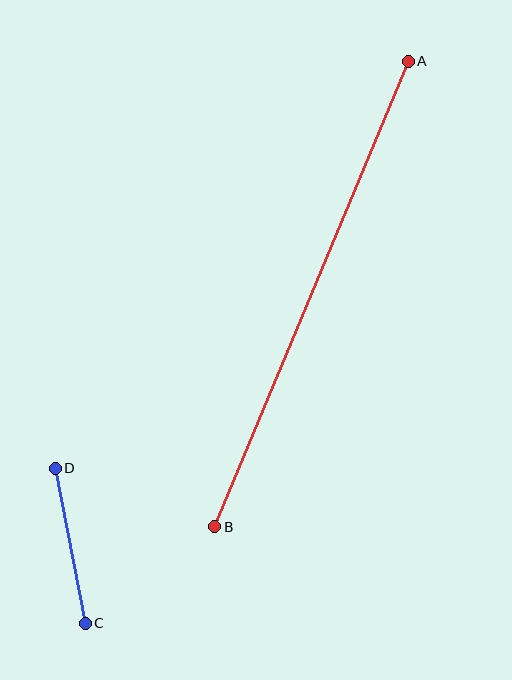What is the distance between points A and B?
The distance is approximately 504 pixels.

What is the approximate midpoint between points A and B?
The midpoint is at approximately (312, 294) pixels.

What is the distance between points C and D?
The distance is approximately 158 pixels.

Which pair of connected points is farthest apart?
Points A and B are farthest apart.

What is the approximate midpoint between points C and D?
The midpoint is at approximately (70, 546) pixels.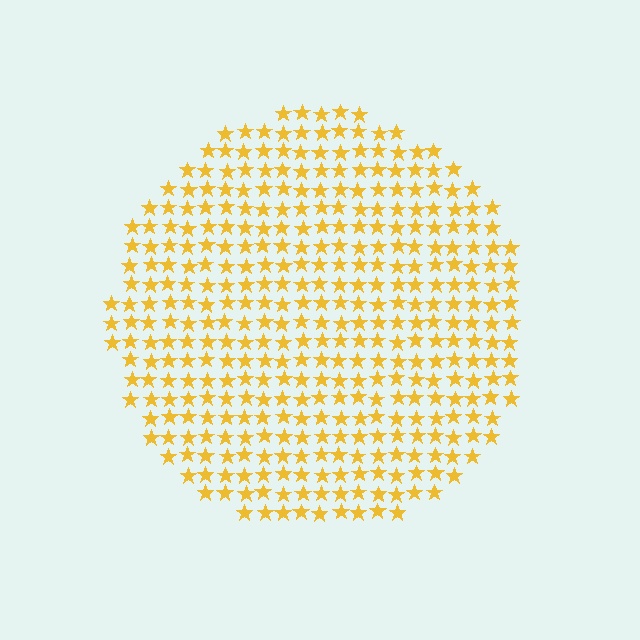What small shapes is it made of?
It is made of small stars.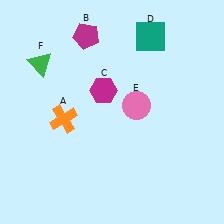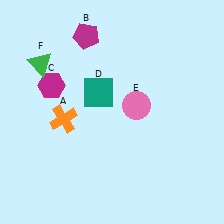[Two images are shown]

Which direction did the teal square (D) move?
The teal square (D) moved down.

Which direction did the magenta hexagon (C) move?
The magenta hexagon (C) moved left.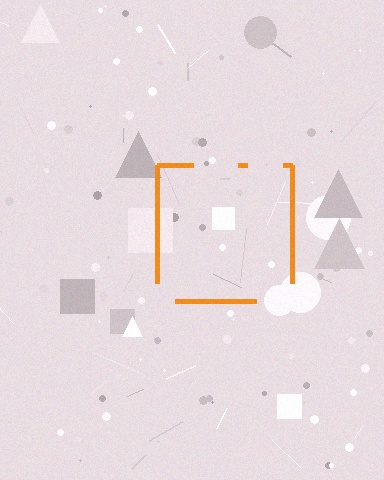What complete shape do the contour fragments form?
The contour fragments form a square.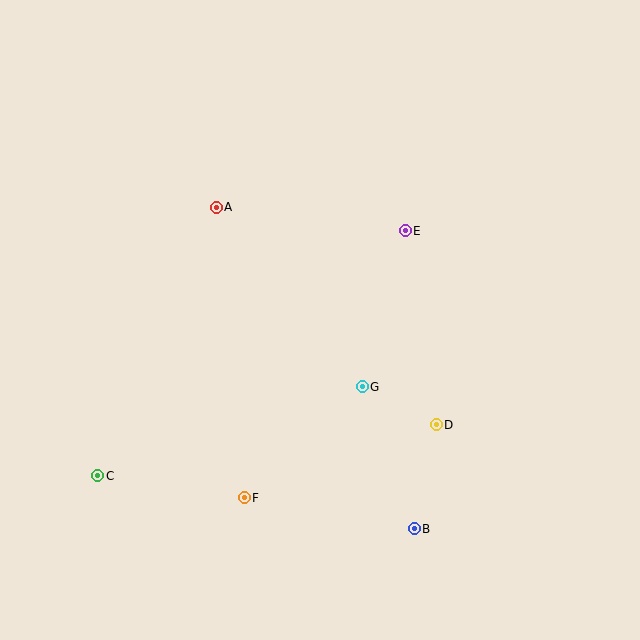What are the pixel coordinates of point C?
Point C is at (98, 476).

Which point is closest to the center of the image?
Point G at (362, 387) is closest to the center.